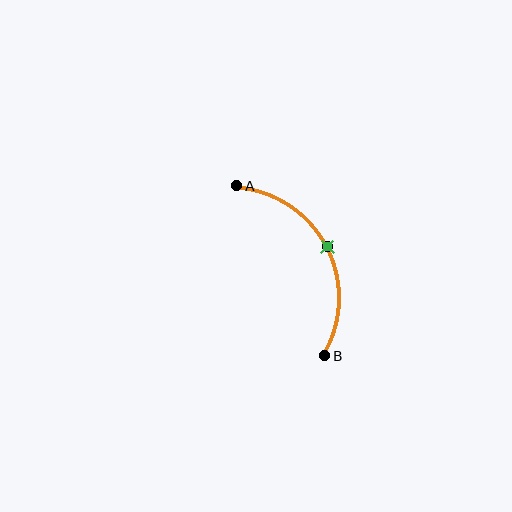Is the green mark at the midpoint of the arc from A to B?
Yes. The green mark lies on the arc at equal arc-length from both A and B — it is the arc midpoint.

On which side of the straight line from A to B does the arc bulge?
The arc bulges to the right of the straight line connecting A and B.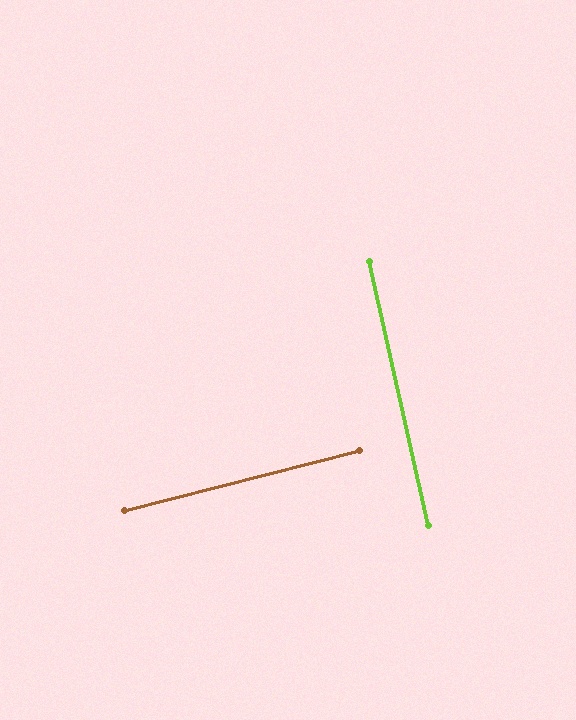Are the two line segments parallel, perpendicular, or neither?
Perpendicular — they meet at approximately 88°.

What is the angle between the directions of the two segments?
Approximately 88 degrees.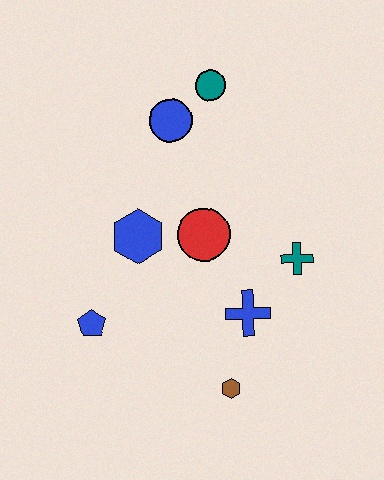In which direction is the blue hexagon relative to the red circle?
The blue hexagon is to the left of the red circle.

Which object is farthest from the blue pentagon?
The teal circle is farthest from the blue pentagon.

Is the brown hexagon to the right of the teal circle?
Yes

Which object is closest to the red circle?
The blue hexagon is closest to the red circle.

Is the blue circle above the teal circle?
No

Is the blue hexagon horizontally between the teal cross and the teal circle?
No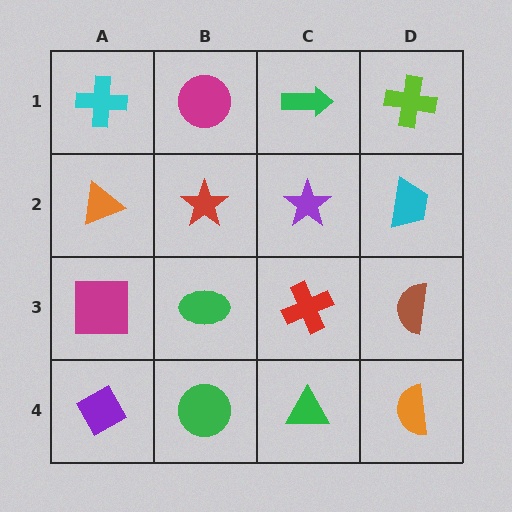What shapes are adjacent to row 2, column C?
A green arrow (row 1, column C), a red cross (row 3, column C), a red star (row 2, column B), a cyan trapezoid (row 2, column D).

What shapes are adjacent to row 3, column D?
A cyan trapezoid (row 2, column D), an orange semicircle (row 4, column D), a red cross (row 3, column C).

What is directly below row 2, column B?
A green ellipse.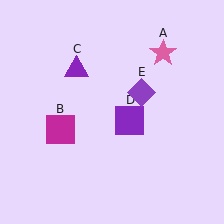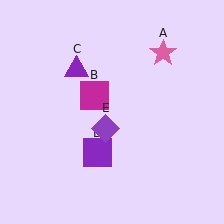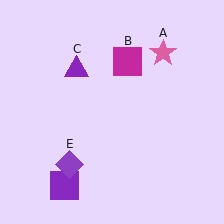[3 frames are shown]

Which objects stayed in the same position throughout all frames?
Pink star (object A) and purple triangle (object C) remained stationary.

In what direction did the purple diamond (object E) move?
The purple diamond (object E) moved down and to the left.